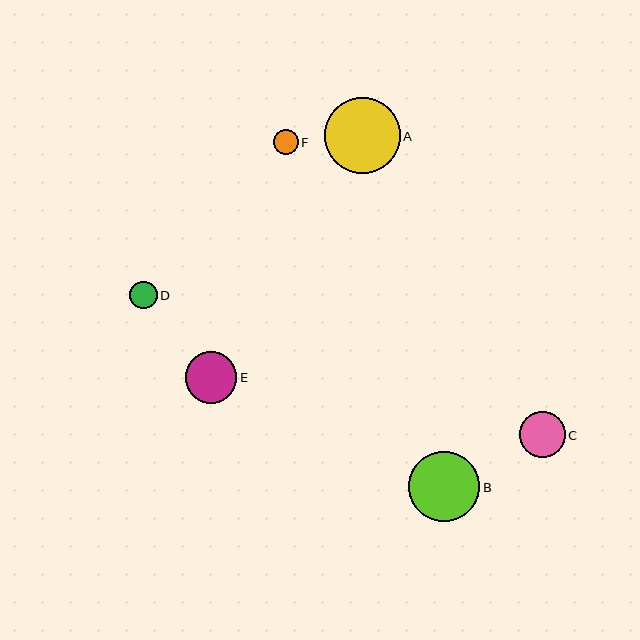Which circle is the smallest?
Circle F is the smallest with a size of approximately 25 pixels.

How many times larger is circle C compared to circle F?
Circle C is approximately 1.8 times the size of circle F.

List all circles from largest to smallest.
From largest to smallest: A, B, E, C, D, F.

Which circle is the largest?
Circle A is the largest with a size of approximately 76 pixels.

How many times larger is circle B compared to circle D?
Circle B is approximately 2.5 times the size of circle D.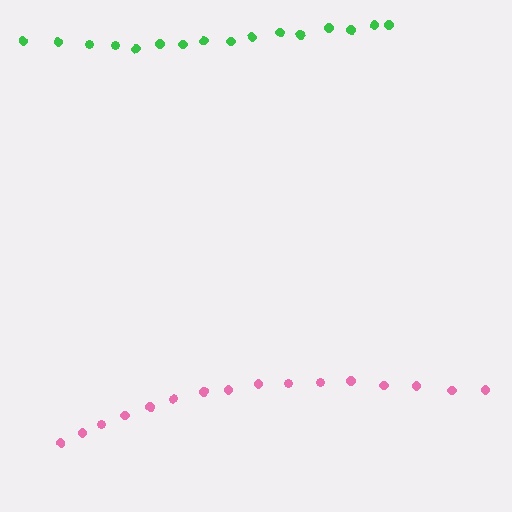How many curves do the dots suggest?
There are 2 distinct paths.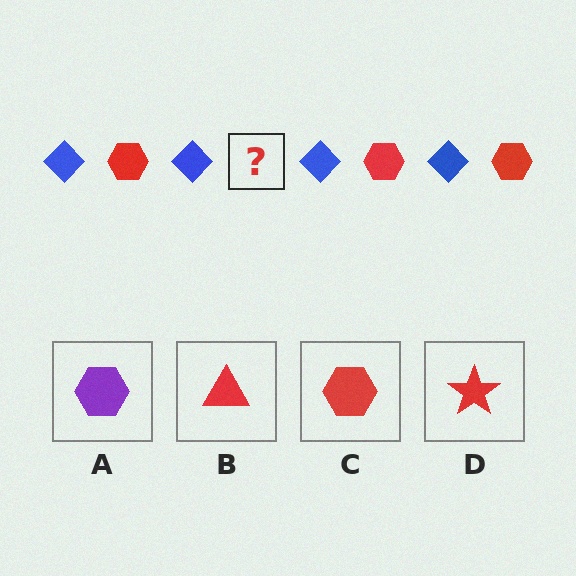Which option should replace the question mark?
Option C.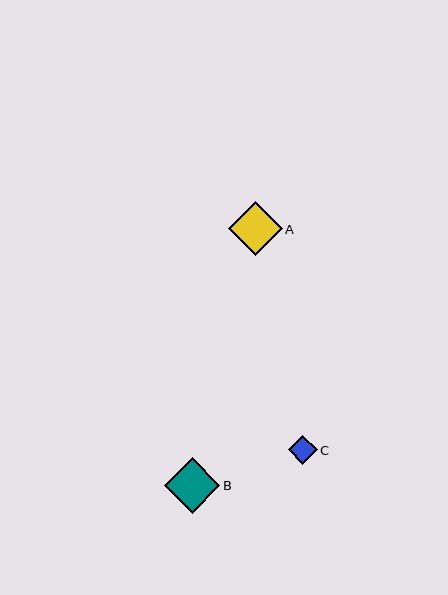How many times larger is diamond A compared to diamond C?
Diamond A is approximately 1.8 times the size of diamond C.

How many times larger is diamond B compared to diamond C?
Diamond B is approximately 1.9 times the size of diamond C.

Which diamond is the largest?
Diamond B is the largest with a size of approximately 56 pixels.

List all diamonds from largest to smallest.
From largest to smallest: B, A, C.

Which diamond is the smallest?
Diamond C is the smallest with a size of approximately 29 pixels.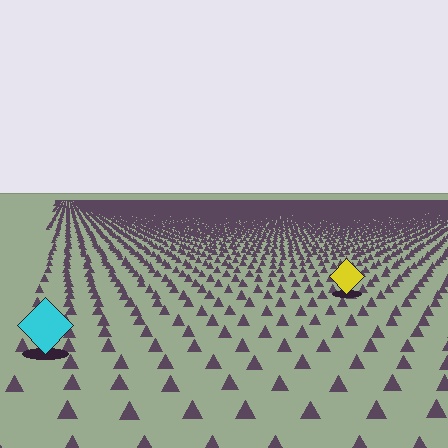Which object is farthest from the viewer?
The yellow diamond is farthest from the viewer. It appears smaller and the ground texture around it is denser.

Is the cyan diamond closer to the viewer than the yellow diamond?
Yes. The cyan diamond is closer — you can tell from the texture gradient: the ground texture is coarser near it.